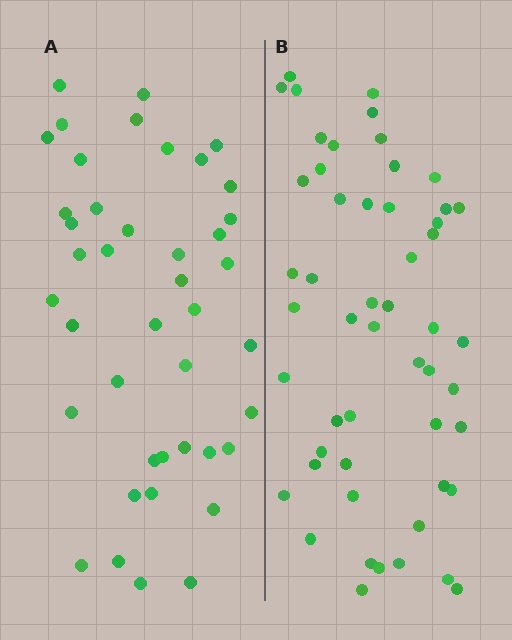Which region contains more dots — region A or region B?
Region B (the right region) has more dots.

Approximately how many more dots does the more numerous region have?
Region B has roughly 10 or so more dots than region A.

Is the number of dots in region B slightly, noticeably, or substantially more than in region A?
Region B has only slightly more — the two regions are fairly close. The ratio is roughly 1.2 to 1.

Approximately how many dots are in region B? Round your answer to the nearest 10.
About 50 dots. (The exact count is 52, which rounds to 50.)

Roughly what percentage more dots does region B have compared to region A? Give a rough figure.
About 25% more.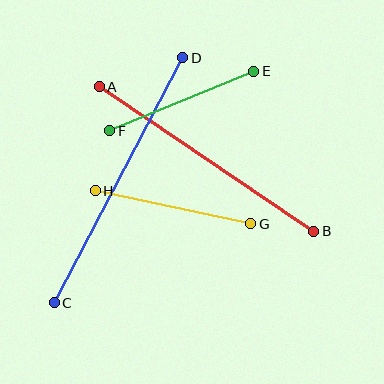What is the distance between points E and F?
The distance is approximately 156 pixels.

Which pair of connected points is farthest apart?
Points C and D are farthest apart.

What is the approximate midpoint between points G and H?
The midpoint is at approximately (173, 207) pixels.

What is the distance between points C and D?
The distance is approximately 276 pixels.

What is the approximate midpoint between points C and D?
The midpoint is at approximately (119, 180) pixels.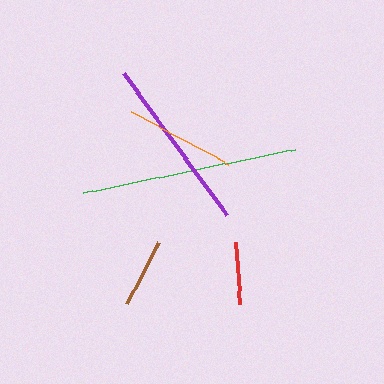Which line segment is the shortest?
The red line is the shortest at approximately 62 pixels.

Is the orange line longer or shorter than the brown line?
The orange line is longer than the brown line.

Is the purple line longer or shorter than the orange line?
The purple line is longer than the orange line.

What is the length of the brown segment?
The brown segment is approximately 69 pixels long.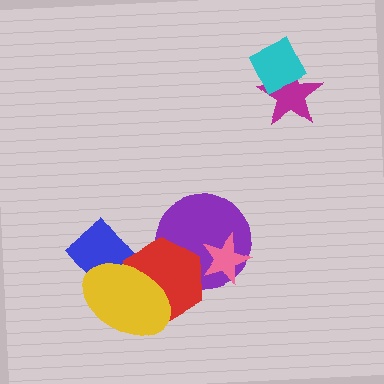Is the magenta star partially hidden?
Yes, it is partially covered by another shape.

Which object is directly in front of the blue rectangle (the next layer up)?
The red hexagon is directly in front of the blue rectangle.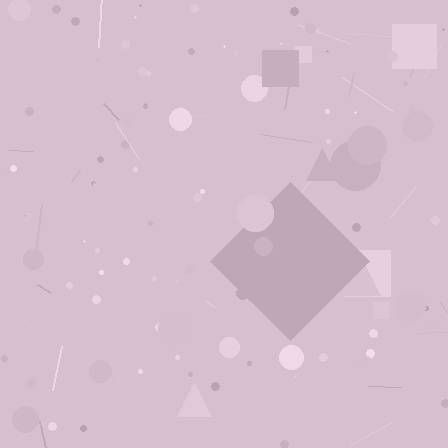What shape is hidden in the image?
A diamond is hidden in the image.